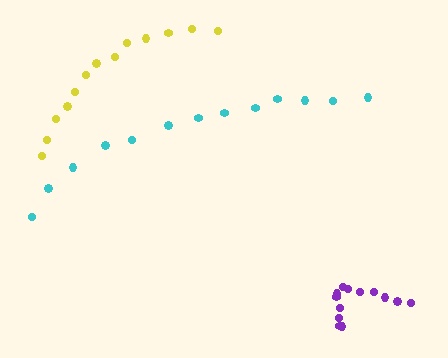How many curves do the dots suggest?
There are 3 distinct paths.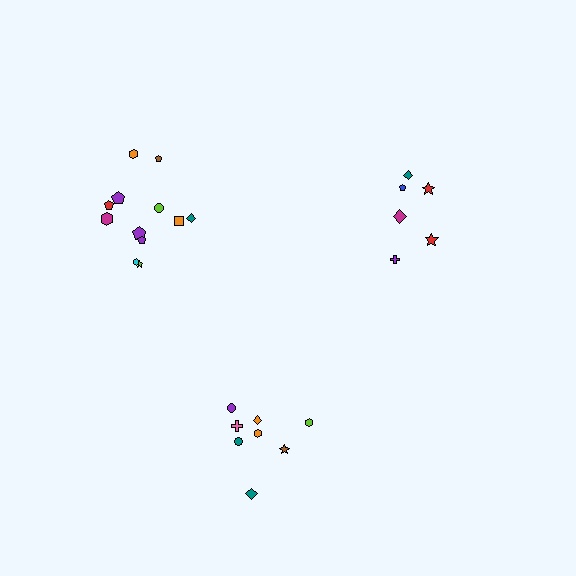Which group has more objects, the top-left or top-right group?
The top-left group.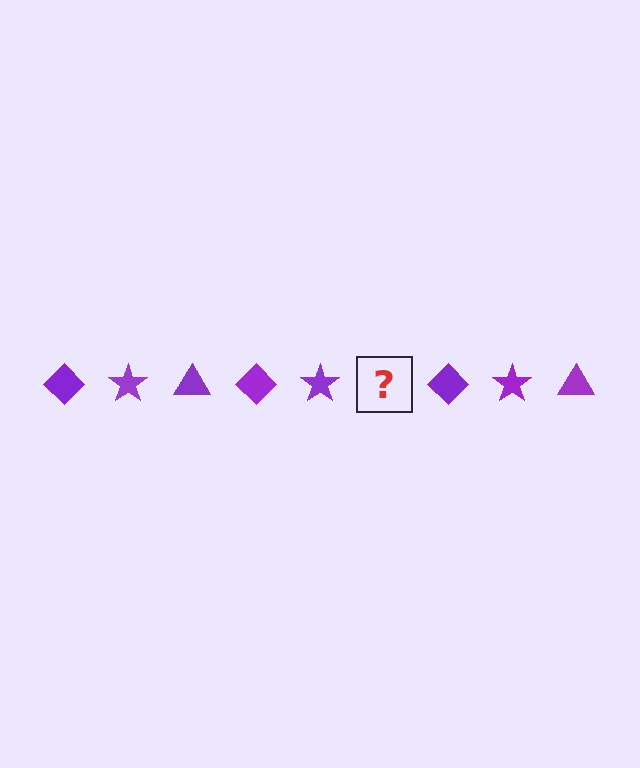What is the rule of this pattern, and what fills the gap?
The rule is that the pattern cycles through diamond, star, triangle shapes in purple. The gap should be filled with a purple triangle.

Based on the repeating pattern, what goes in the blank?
The blank should be a purple triangle.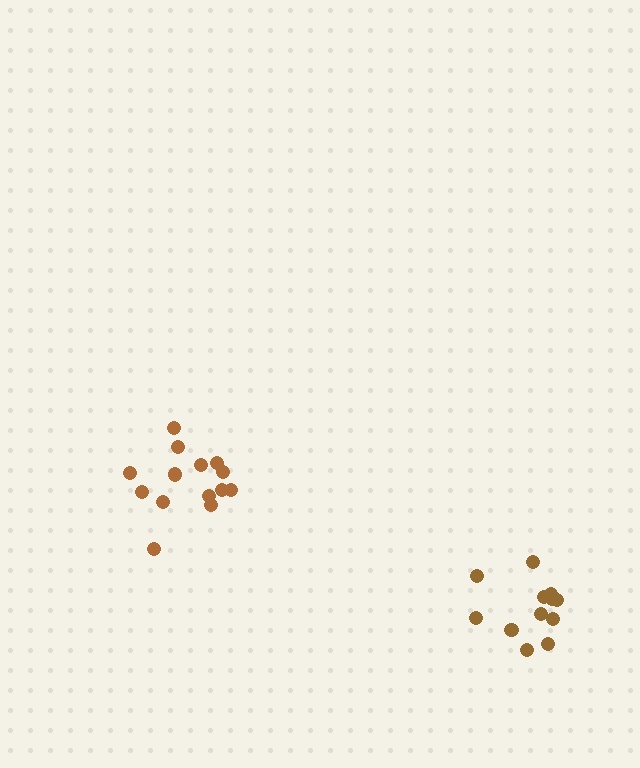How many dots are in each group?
Group 1: 14 dots, Group 2: 12 dots (26 total).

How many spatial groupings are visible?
There are 2 spatial groupings.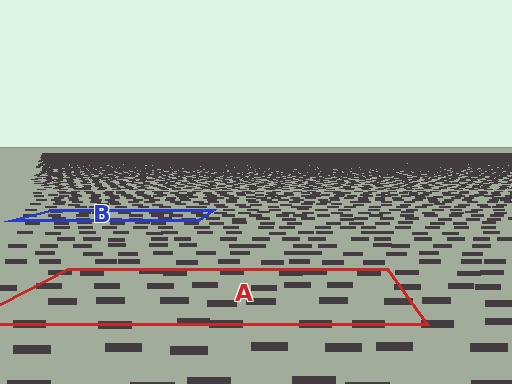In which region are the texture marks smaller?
The texture marks are smaller in region B, because it is farther away.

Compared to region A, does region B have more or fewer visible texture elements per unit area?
Region B has more texture elements per unit area — they are packed more densely because it is farther away.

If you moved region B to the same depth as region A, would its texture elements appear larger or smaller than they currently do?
They would appear larger. At a closer depth, the same texture elements are projected at a bigger on-screen size.